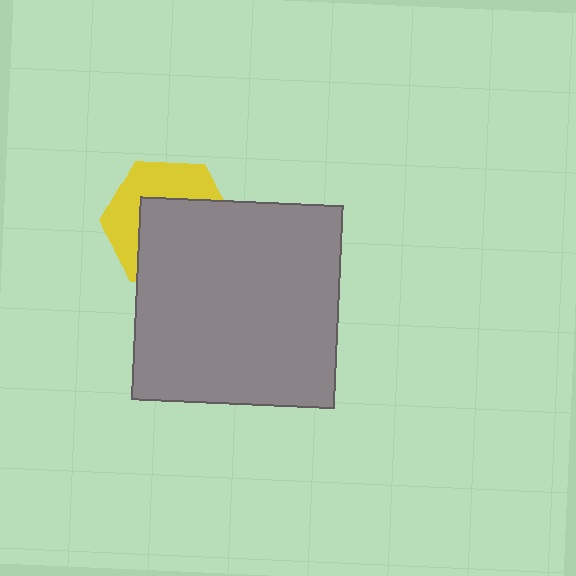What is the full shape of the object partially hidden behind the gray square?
The partially hidden object is a yellow hexagon.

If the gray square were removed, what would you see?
You would see the complete yellow hexagon.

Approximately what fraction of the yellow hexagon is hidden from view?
Roughly 57% of the yellow hexagon is hidden behind the gray square.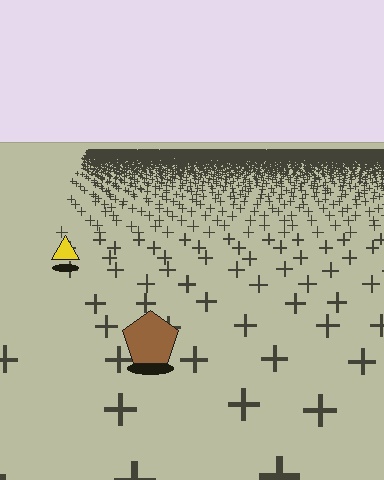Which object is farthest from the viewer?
The yellow triangle is farthest from the viewer. It appears smaller and the ground texture around it is denser.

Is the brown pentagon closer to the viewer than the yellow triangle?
Yes. The brown pentagon is closer — you can tell from the texture gradient: the ground texture is coarser near it.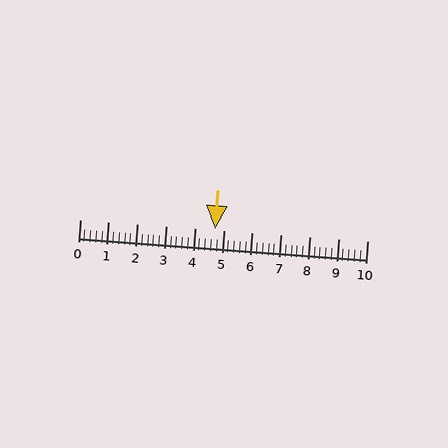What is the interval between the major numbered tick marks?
The major tick marks are spaced 1 units apart.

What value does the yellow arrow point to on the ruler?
The yellow arrow points to approximately 4.7.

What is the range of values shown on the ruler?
The ruler shows values from 0 to 10.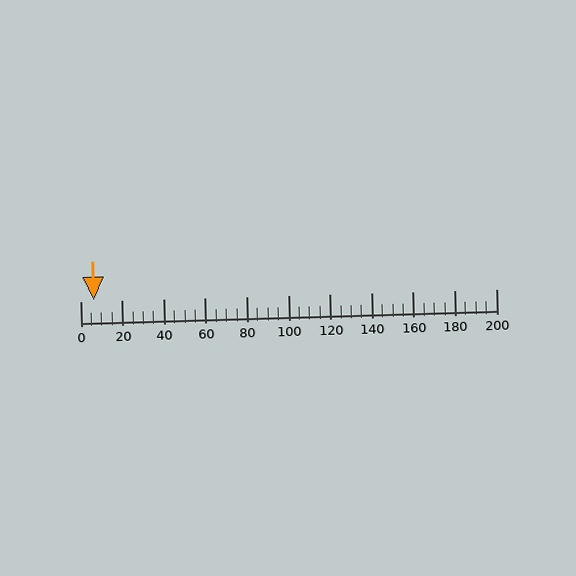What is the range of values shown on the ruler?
The ruler shows values from 0 to 200.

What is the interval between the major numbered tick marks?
The major tick marks are spaced 20 units apart.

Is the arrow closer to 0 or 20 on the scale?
The arrow is closer to 0.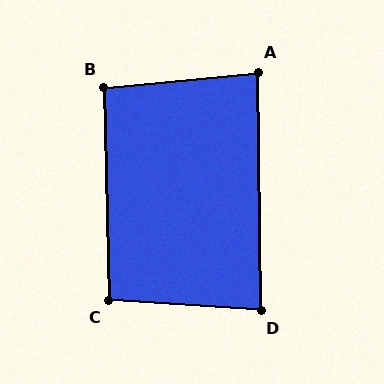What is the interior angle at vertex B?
Approximately 94 degrees (approximately right).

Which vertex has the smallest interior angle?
A, at approximately 85 degrees.